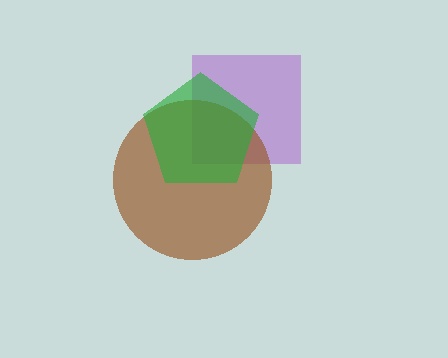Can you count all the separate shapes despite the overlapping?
Yes, there are 3 separate shapes.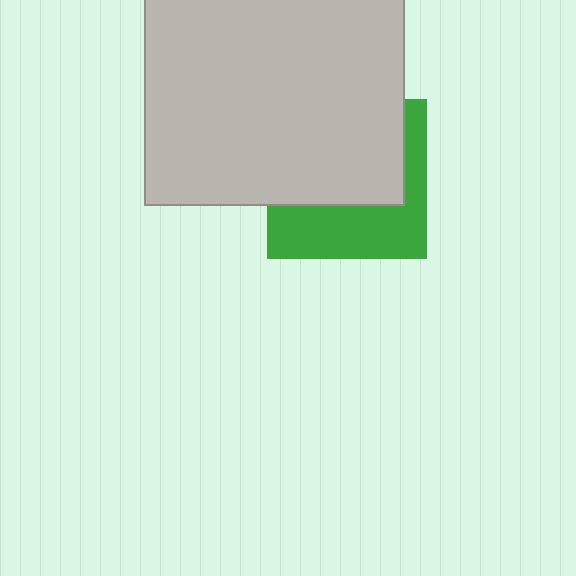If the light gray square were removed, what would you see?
You would see the complete green square.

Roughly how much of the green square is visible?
A small part of it is visible (roughly 43%).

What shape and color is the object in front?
The object in front is a light gray square.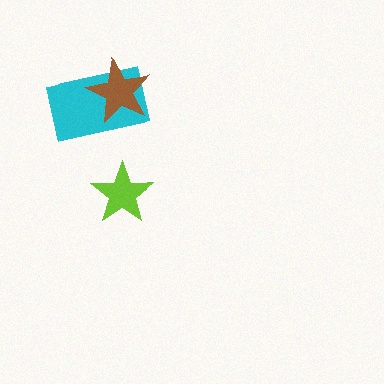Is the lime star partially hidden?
No, no other shape covers it.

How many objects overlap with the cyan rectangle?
1 object overlaps with the cyan rectangle.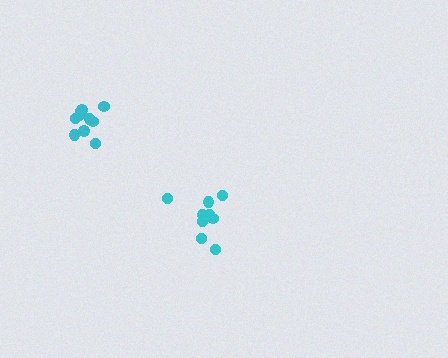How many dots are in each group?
Group 1: 10 dots, Group 2: 9 dots (19 total).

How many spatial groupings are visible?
There are 2 spatial groupings.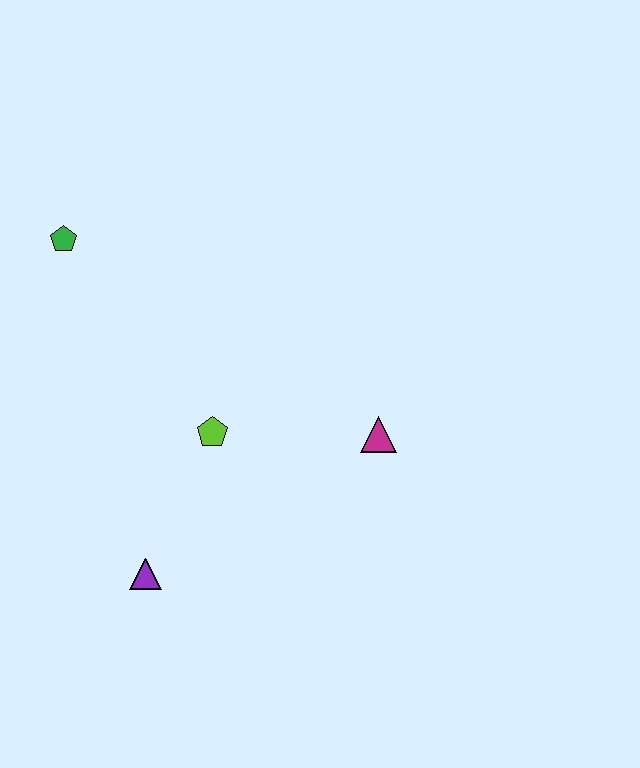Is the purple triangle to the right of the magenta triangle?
No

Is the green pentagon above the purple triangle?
Yes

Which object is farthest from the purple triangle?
The green pentagon is farthest from the purple triangle.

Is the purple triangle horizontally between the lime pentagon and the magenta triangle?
No